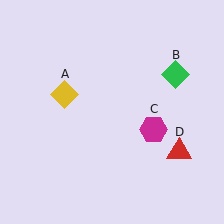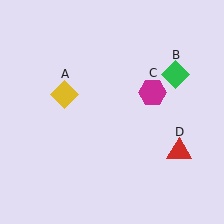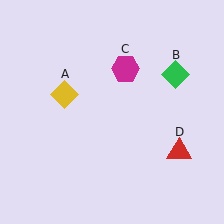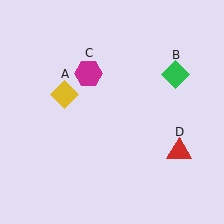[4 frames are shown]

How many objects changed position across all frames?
1 object changed position: magenta hexagon (object C).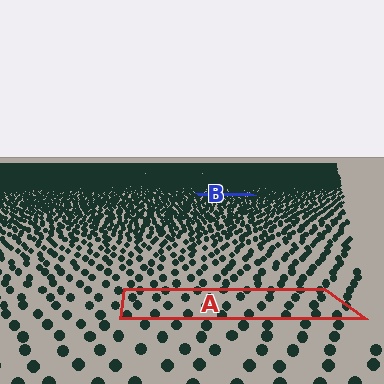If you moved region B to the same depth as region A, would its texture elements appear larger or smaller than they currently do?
They would appear larger. At a closer depth, the same texture elements are projected at a bigger on-screen size.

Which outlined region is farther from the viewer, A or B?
Region B is farther from the viewer — the texture elements inside it appear smaller and more densely packed.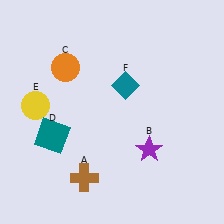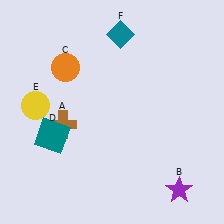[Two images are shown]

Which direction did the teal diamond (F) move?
The teal diamond (F) moved up.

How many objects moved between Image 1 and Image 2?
3 objects moved between the two images.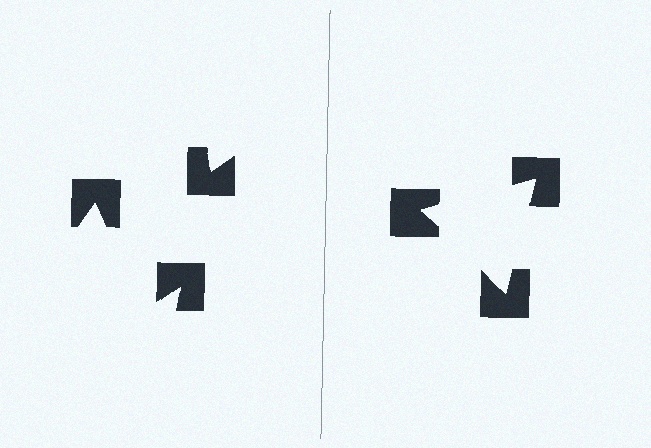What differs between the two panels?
The notched squares are positioned identically on both sides; only the wedge orientations differ. On the right they align to a triangle; on the left they are misaligned.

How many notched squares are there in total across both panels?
6 — 3 on each side.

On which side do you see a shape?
An illusory triangle appears on the right side. On the left side the wedge cuts are rotated, so no coherent shape forms.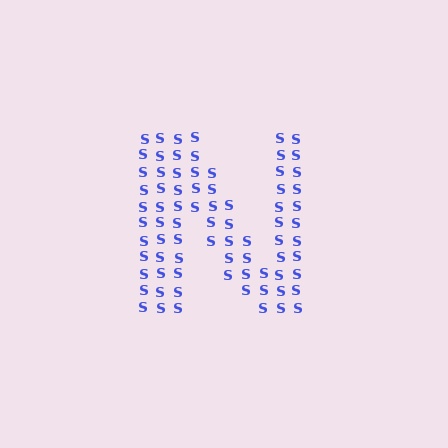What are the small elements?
The small elements are letter S's.